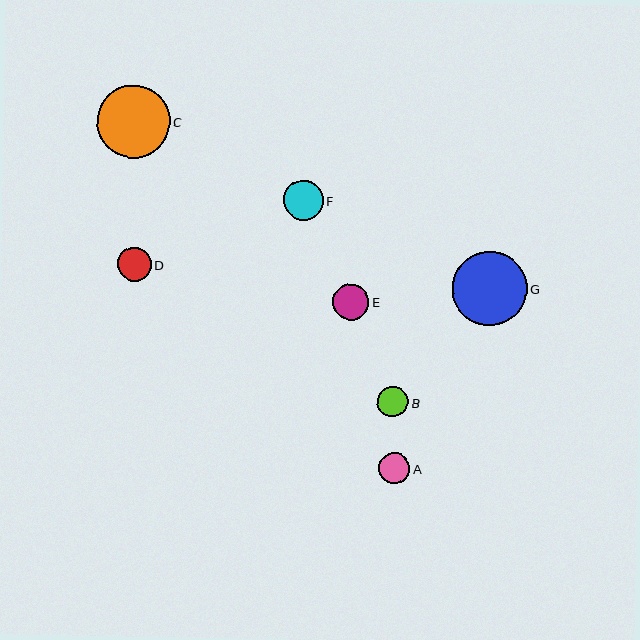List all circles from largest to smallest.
From largest to smallest: G, C, F, E, D, A, B.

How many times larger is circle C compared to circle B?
Circle C is approximately 2.3 times the size of circle B.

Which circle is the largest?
Circle G is the largest with a size of approximately 74 pixels.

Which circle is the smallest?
Circle B is the smallest with a size of approximately 31 pixels.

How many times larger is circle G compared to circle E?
Circle G is approximately 2.0 times the size of circle E.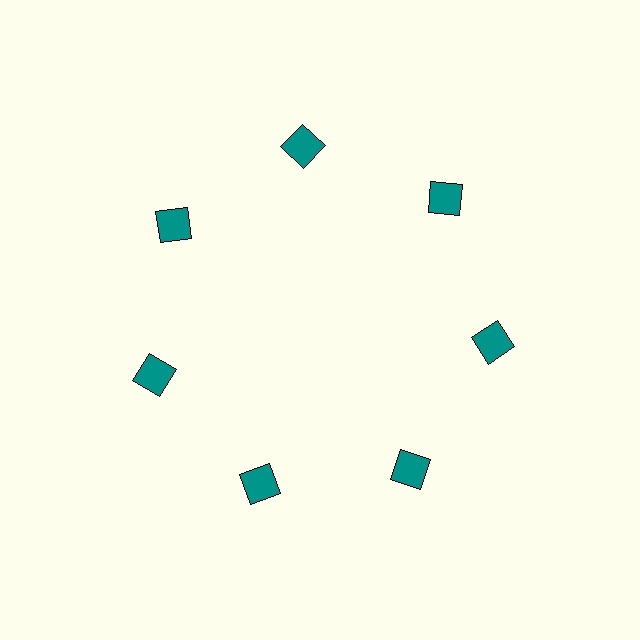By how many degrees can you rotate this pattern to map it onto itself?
The pattern maps onto itself every 51 degrees of rotation.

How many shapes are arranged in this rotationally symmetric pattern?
There are 7 shapes, arranged in 7 groups of 1.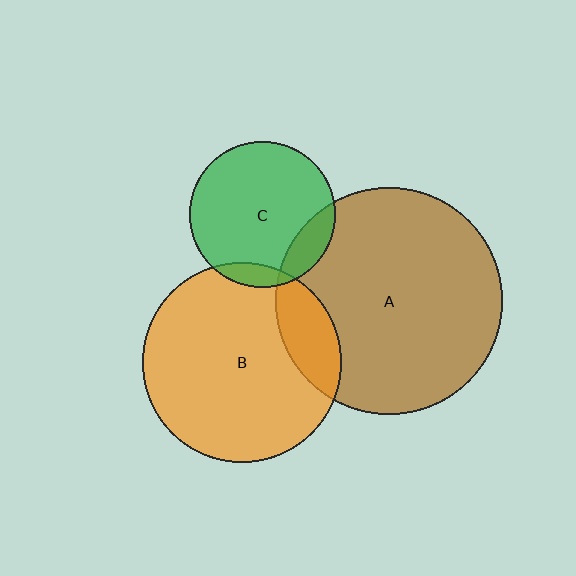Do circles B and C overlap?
Yes.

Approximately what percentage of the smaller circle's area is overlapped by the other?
Approximately 10%.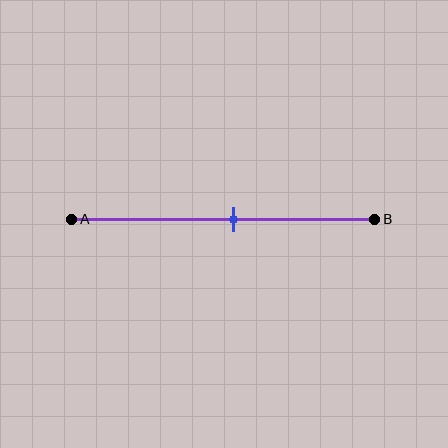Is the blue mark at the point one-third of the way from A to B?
No, the mark is at about 55% from A, not at the 33% one-third point.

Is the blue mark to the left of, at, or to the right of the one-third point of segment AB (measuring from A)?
The blue mark is to the right of the one-third point of segment AB.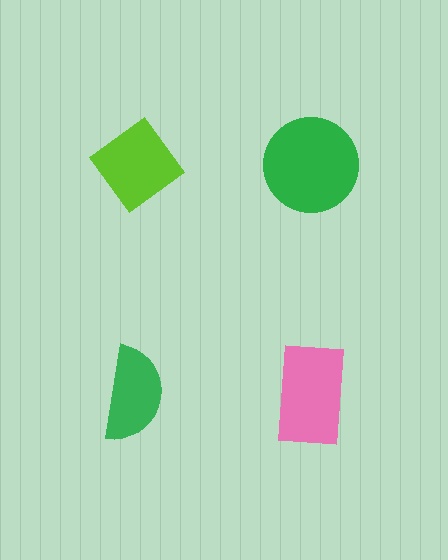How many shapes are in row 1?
2 shapes.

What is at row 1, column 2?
A green circle.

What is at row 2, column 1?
A green semicircle.